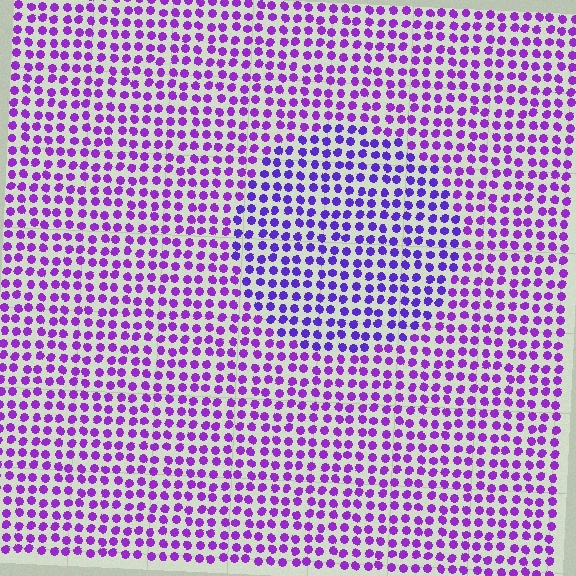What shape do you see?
I see a circle.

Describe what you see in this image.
The image is filled with small purple elements in a uniform arrangement. A circle-shaped region is visible where the elements are tinted to a slightly different hue, forming a subtle color boundary.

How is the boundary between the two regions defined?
The boundary is defined purely by a slight shift in hue (about 24 degrees). Spacing, size, and orientation are identical on both sides.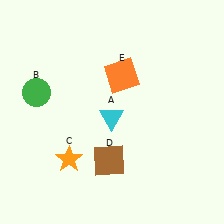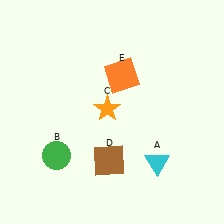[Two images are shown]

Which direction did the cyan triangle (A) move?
The cyan triangle (A) moved right.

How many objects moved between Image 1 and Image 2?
3 objects moved between the two images.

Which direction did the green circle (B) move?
The green circle (B) moved down.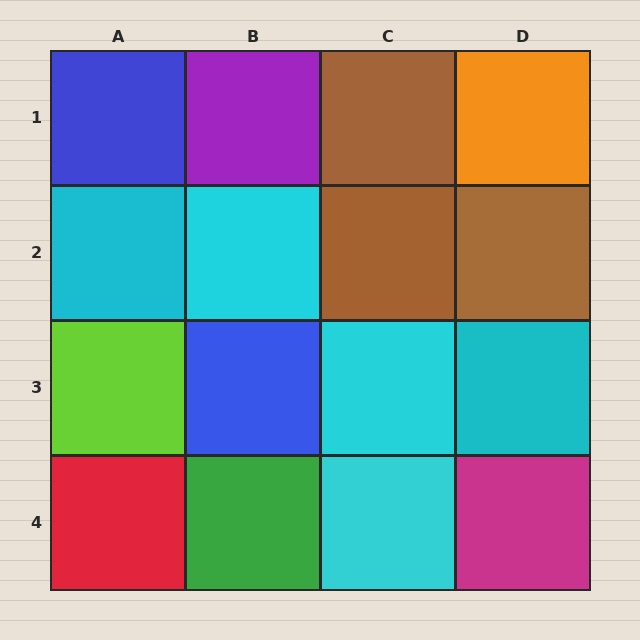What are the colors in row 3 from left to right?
Lime, blue, cyan, cyan.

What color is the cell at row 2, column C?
Brown.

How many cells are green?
1 cell is green.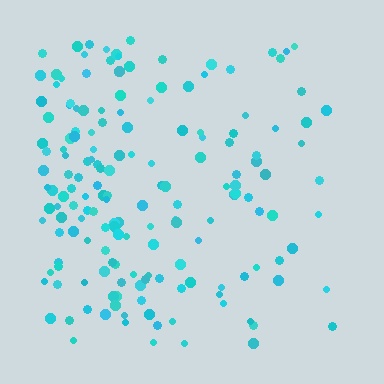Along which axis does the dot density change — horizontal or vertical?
Horizontal.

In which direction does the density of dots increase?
From right to left, with the left side densest.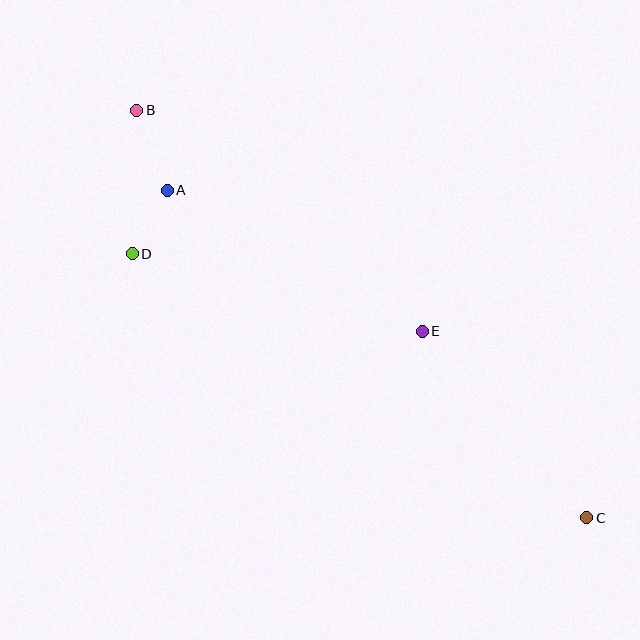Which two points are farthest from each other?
Points B and C are farthest from each other.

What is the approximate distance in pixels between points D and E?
The distance between D and E is approximately 300 pixels.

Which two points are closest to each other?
Points A and D are closest to each other.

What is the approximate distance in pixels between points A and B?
The distance between A and B is approximately 85 pixels.